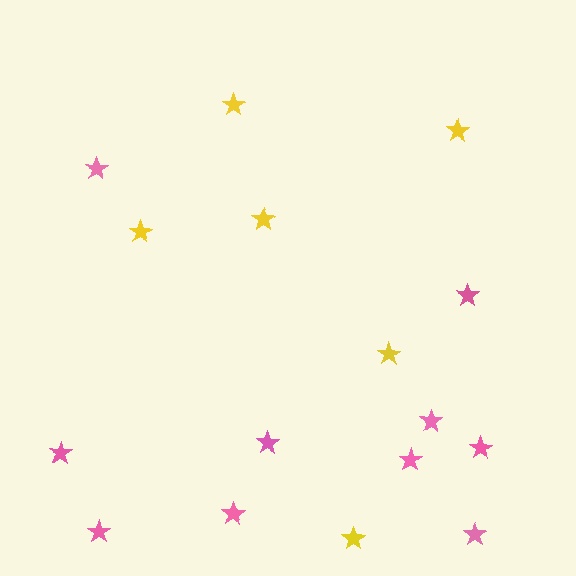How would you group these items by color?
There are 2 groups: one group of yellow stars (6) and one group of pink stars (10).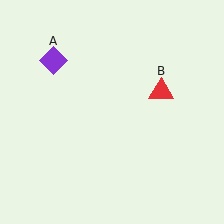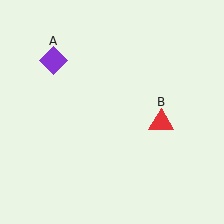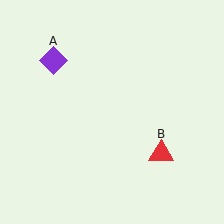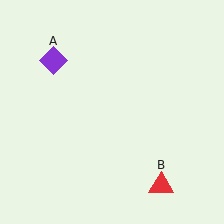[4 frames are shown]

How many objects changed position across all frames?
1 object changed position: red triangle (object B).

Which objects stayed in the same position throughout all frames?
Purple diamond (object A) remained stationary.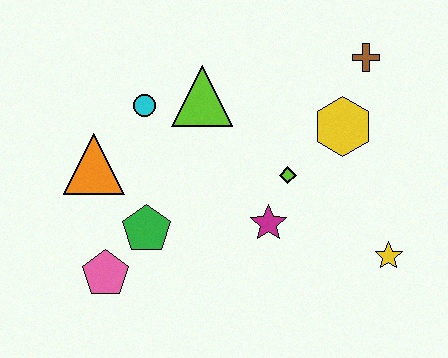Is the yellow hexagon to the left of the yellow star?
Yes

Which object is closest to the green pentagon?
The pink pentagon is closest to the green pentagon.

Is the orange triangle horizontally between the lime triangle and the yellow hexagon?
No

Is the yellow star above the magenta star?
No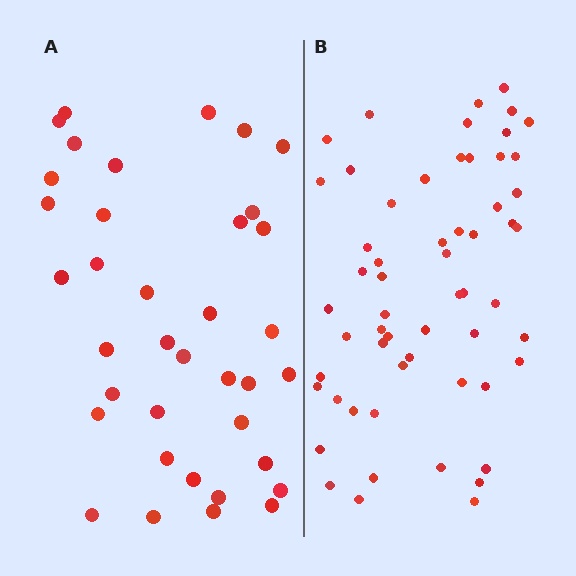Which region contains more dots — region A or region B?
Region B (the right region) has more dots.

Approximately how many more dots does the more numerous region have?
Region B has approximately 20 more dots than region A.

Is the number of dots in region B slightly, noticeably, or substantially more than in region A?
Region B has substantially more. The ratio is roughly 1.6 to 1.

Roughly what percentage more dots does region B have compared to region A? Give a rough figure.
About 55% more.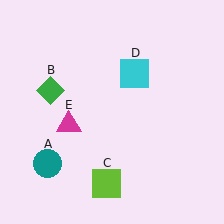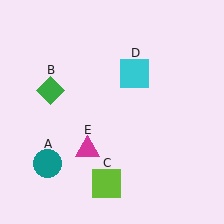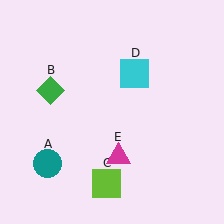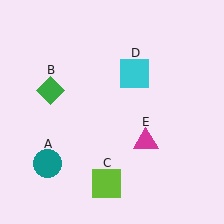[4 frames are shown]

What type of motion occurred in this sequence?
The magenta triangle (object E) rotated counterclockwise around the center of the scene.